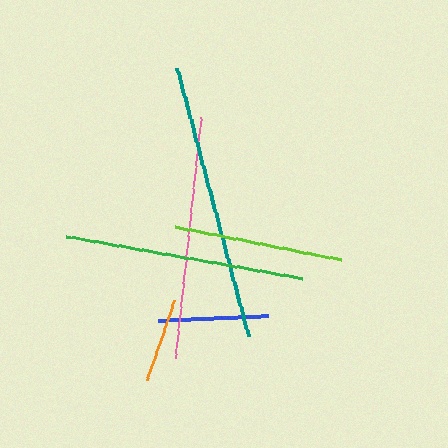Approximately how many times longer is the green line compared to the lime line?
The green line is approximately 1.4 times the length of the lime line.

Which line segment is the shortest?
The orange line is the shortest at approximately 85 pixels.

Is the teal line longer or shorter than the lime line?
The teal line is longer than the lime line.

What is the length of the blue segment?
The blue segment is approximately 110 pixels long.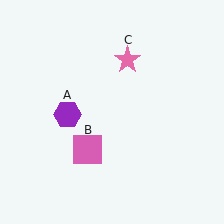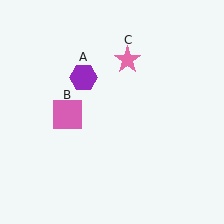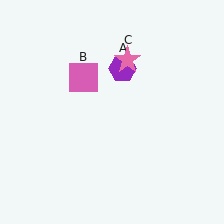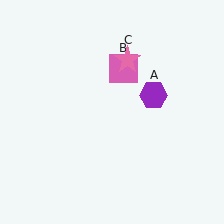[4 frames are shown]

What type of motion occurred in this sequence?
The purple hexagon (object A), pink square (object B) rotated clockwise around the center of the scene.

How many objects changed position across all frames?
2 objects changed position: purple hexagon (object A), pink square (object B).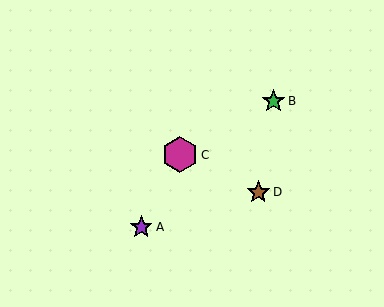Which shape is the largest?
The magenta hexagon (labeled C) is the largest.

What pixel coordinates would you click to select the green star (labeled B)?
Click at (273, 101) to select the green star B.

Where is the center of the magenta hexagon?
The center of the magenta hexagon is at (180, 155).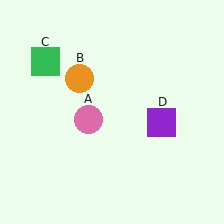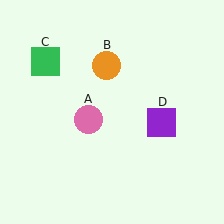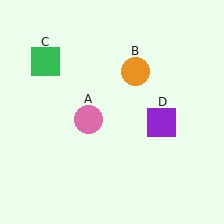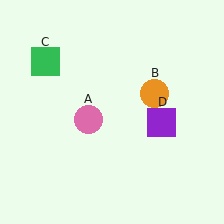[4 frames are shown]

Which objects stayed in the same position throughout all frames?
Pink circle (object A) and green square (object C) and purple square (object D) remained stationary.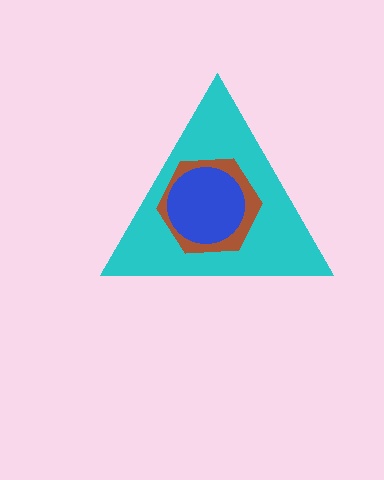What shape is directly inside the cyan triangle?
The brown hexagon.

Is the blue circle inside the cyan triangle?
Yes.